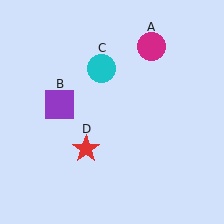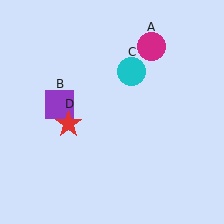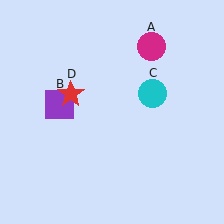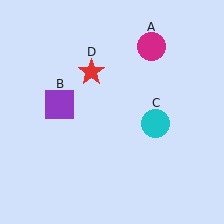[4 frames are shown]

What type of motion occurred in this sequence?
The cyan circle (object C), red star (object D) rotated clockwise around the center of the scene.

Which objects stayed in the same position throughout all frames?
Magenta circle (object A) and purple square (object B) remained stationary.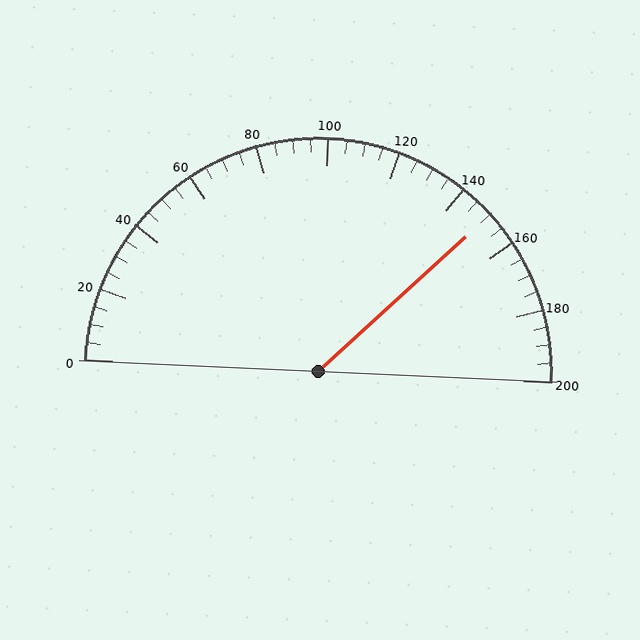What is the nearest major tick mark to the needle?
The nearest major tick mark is 160.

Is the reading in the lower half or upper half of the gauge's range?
The reading is in the upper half of the range (0 to 200).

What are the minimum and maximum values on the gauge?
The gauge ranges from 0 to 200.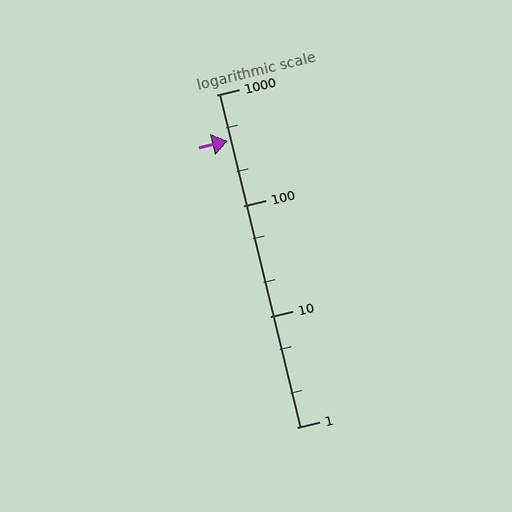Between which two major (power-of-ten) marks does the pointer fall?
The pointer is between 100 and 1000.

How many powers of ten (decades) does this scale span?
The scale spans 3 decades, from 1 to 1000.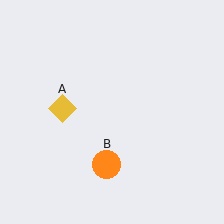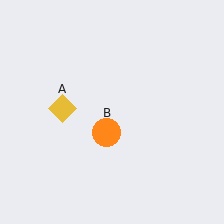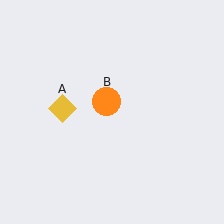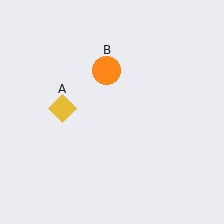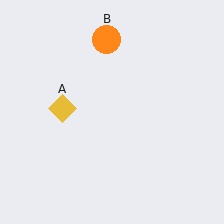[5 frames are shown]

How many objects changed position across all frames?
1 object changed position: orange circle (object B).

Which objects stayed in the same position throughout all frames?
Yellow diamond (object A) remained stationary.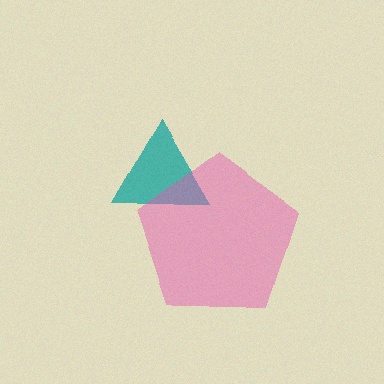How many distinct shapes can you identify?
There are 2 distinct shapes: a teal triangle, a pink pentagon.